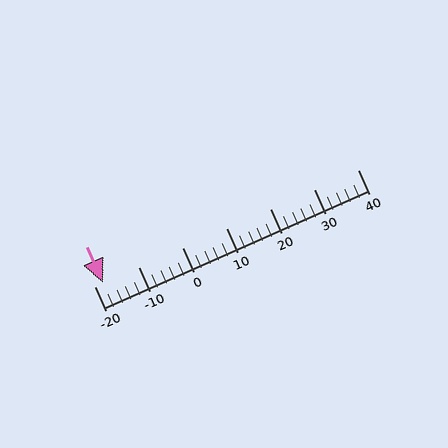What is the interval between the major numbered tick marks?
The major tick marks are spaced 10 units apart.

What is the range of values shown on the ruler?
The ruler shows values from -20 to 40.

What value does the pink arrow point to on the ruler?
The pink arrow points to approximately -18.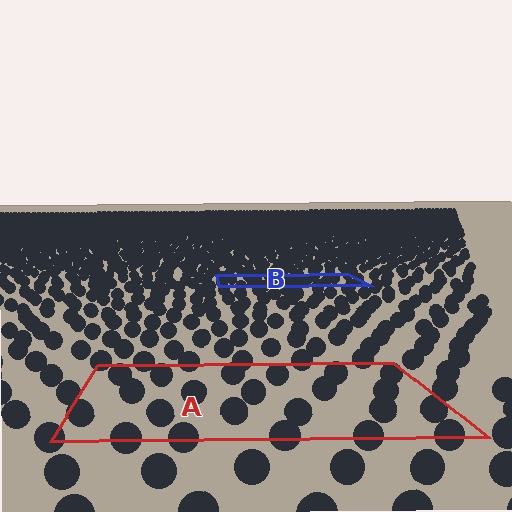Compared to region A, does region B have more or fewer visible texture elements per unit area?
Region B has more texture elements per unit area — they are packed more densely because it is farther away.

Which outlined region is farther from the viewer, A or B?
Region B is farther from the viewer — the texture elements inside it appear smaller and more densely packed.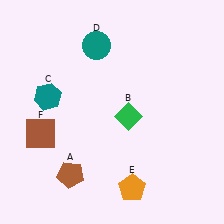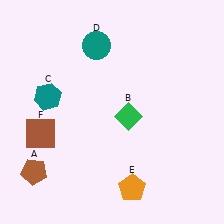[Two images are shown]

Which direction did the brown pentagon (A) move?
The brown pentagon (A) moved left.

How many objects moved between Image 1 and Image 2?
1 object moved between the two images.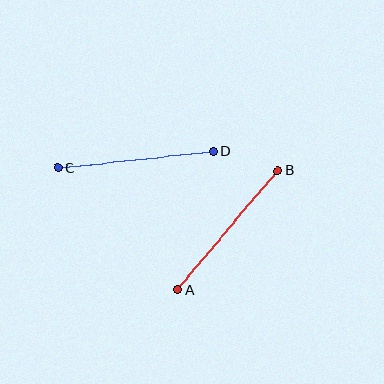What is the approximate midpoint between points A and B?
The midpoint is at approximately (228, 230) pixels.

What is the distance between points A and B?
The distance is approximately 155 pixels.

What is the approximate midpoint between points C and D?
The midpoint is at approximately (136, 160) pixels.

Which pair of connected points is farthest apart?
Points C and D are farthest apart.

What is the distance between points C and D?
The distance is approximately 156 pixels.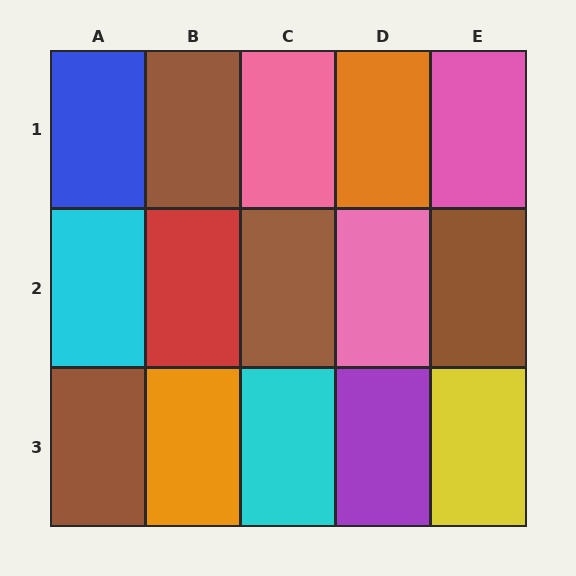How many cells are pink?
3 cells are pink.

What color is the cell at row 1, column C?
Pink.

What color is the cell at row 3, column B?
Orange.